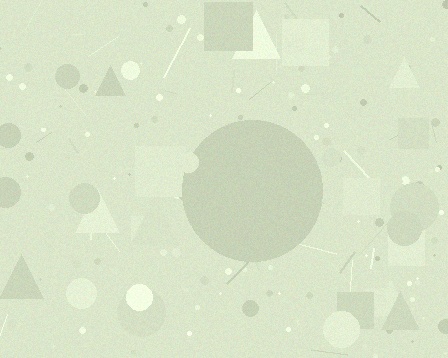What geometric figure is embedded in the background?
A circle is embedded in the background.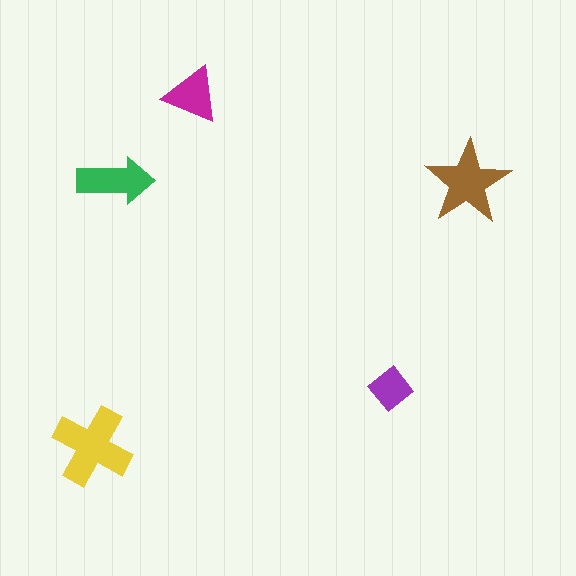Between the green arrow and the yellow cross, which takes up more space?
The yellow cross.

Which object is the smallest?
The purple diamond.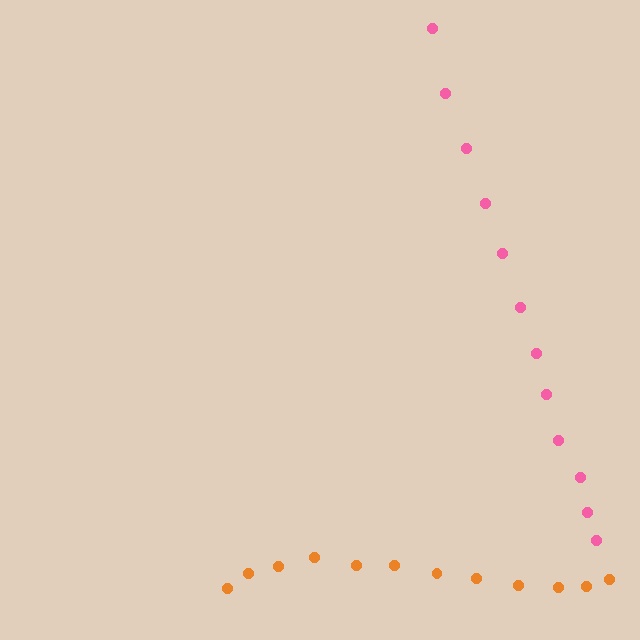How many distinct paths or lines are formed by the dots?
There are 2 distinct paths.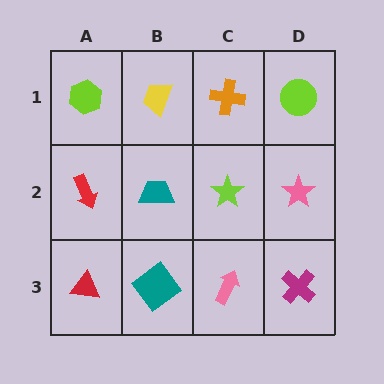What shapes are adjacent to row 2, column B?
A yellow trapezoid (row 1, column B), a teal diamond (row 3, column B), a red arrow (row 2, column A), a lime star (row 2, column C).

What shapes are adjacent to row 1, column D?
A pink star (row 2, column D), an orange cross (row 1, column C).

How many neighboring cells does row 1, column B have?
3.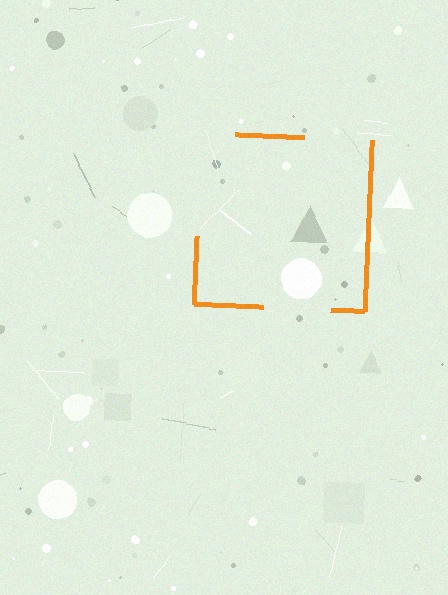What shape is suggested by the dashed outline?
The dashed outline suggests a square.